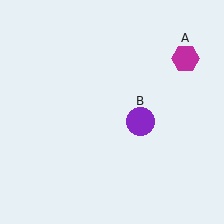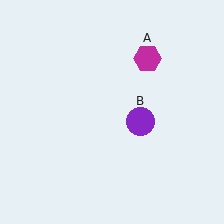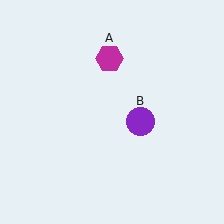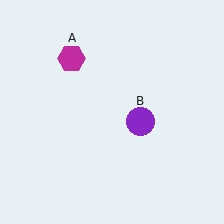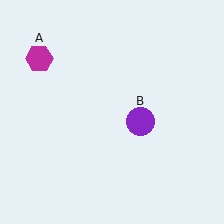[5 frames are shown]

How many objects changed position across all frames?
1 object changed position: magenta hexagon (object A).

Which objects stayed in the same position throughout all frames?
Purple circle (object B) remained stationary.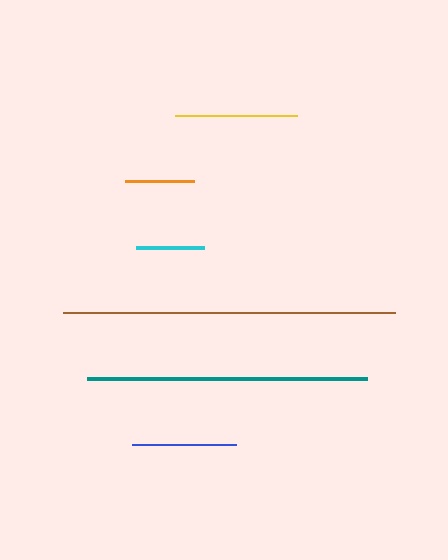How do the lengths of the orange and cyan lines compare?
The orange and cyan lines are approximately the same length.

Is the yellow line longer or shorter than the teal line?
The teal line is longer than the yellow line.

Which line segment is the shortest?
The cyan line is the shortest at approximately 68 pixels.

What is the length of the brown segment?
The brown segment is approximately 333 pixels long.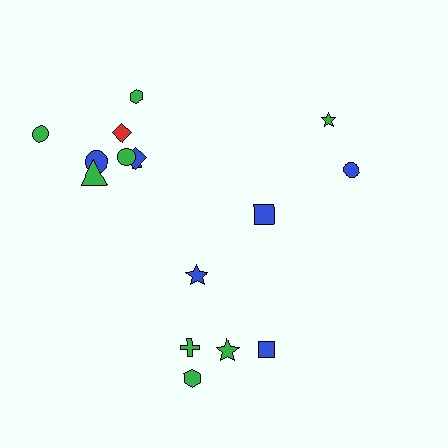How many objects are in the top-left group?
There are 8 objects.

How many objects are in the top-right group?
There are 3 objects.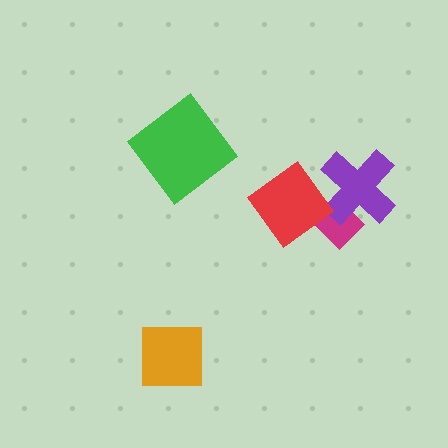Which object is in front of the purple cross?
The red diamond is in front of the purple cross.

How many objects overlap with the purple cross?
2 objects overlap with the purple cross.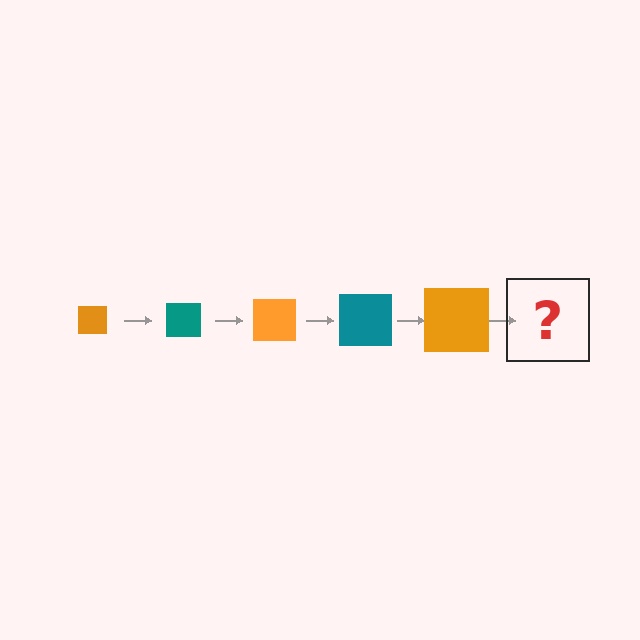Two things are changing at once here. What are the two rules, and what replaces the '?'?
The two rules are that the square grows larger each step and the color cycles through orange and teal. The '?' should be a teal square, larger than the previous one.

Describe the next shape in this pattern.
It should be a teal square, larger than the previous one.